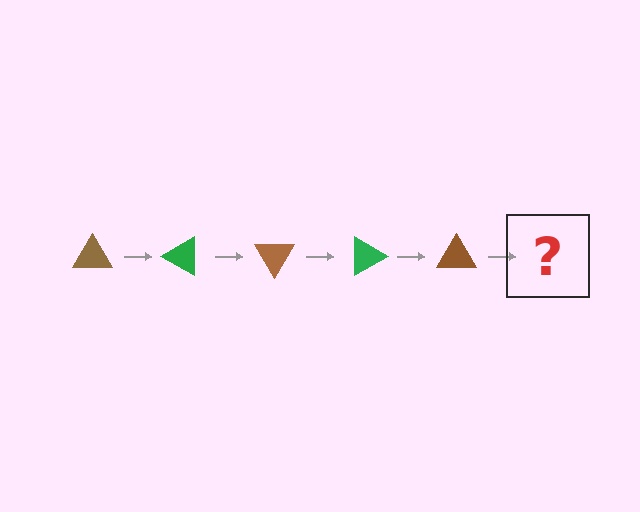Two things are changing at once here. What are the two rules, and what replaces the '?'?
The two rules are that it rotates 30 degrees each step and the color cycles through brown and green. The '?' should be a green triangle, rotated 150 degrees from the start.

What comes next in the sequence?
The next element should be a green triangle, rotated 150 degrees from the start.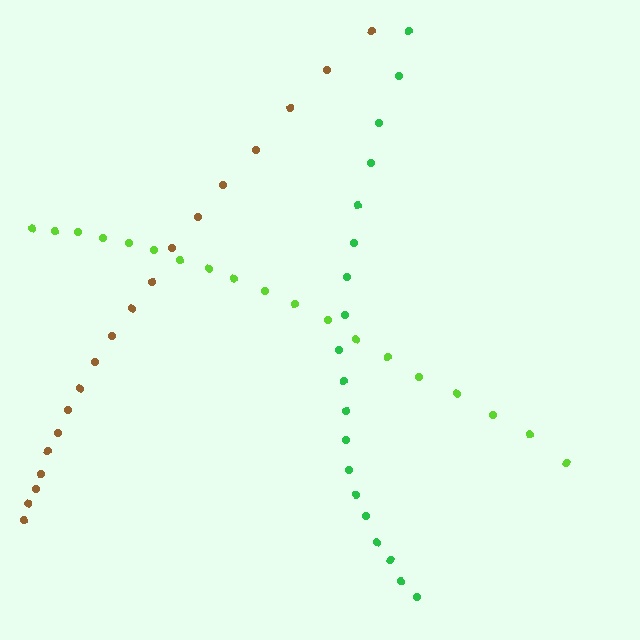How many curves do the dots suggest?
There are 3 distinct paths.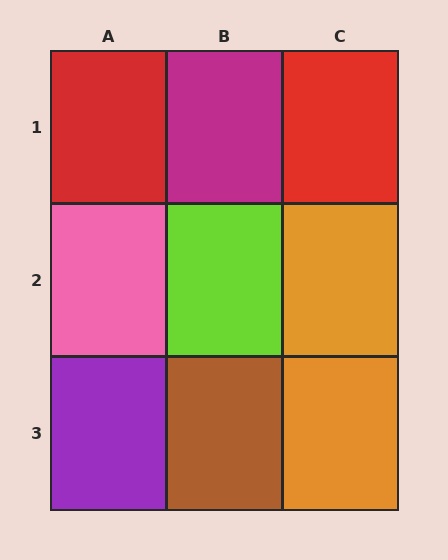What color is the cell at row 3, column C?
Orange.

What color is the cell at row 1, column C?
Red.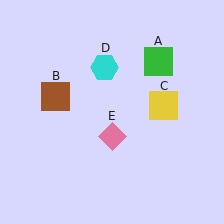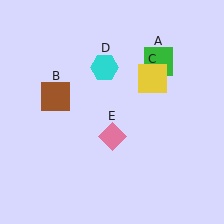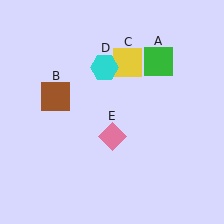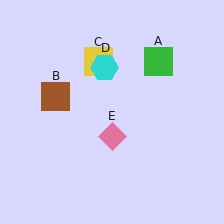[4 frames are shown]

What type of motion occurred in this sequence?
The yellow square (object C) rotated counterclockwise around the center of the scene.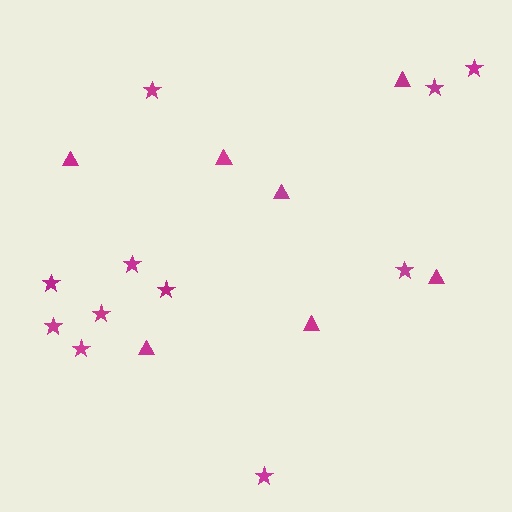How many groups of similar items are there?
There are 2 groups: one group of triangles (7) and one group of stars (11).